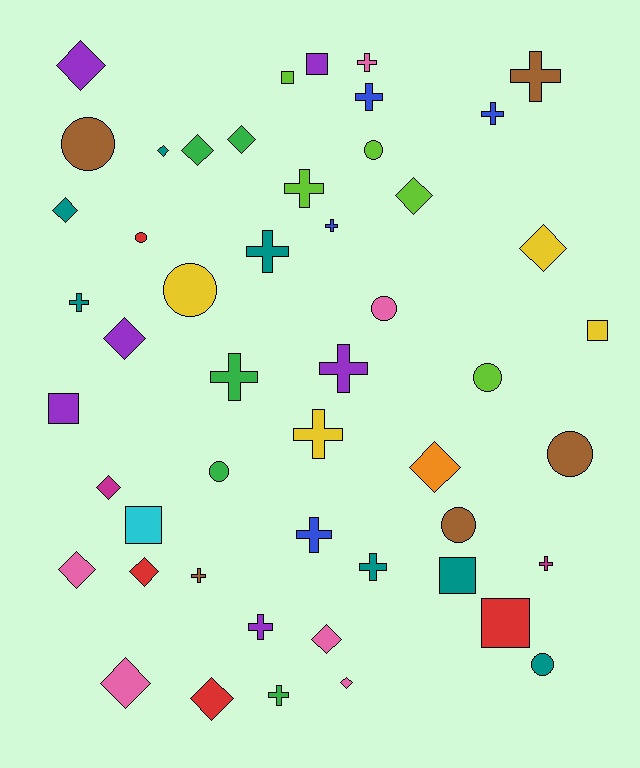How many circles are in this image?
There are 10 circles.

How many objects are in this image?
There are 50 objects.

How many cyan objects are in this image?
There is 1 cyan object.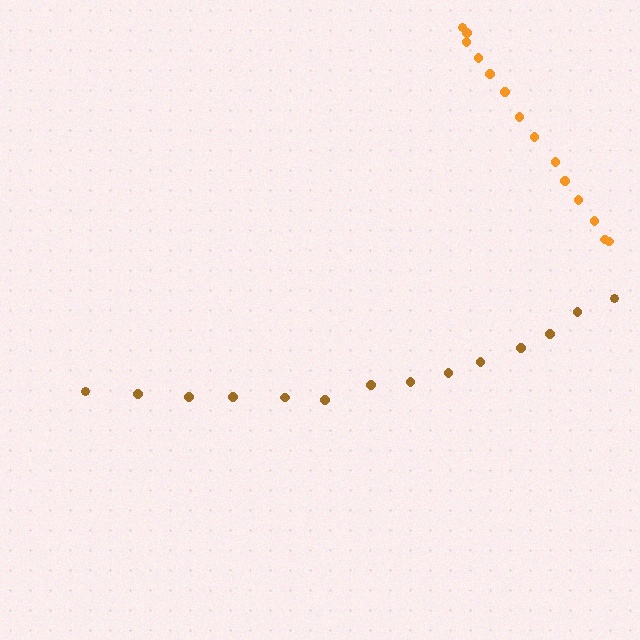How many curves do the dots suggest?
There are 2 distinct paths.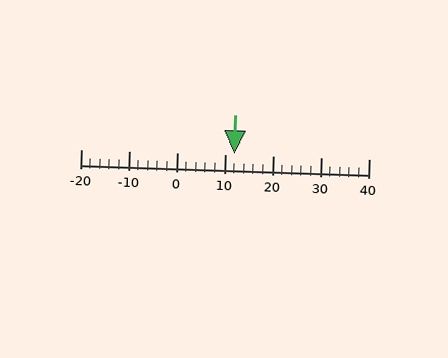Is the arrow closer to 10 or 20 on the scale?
The arrow is closer to 10.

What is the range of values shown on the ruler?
The ruler shows values from -20 to 40.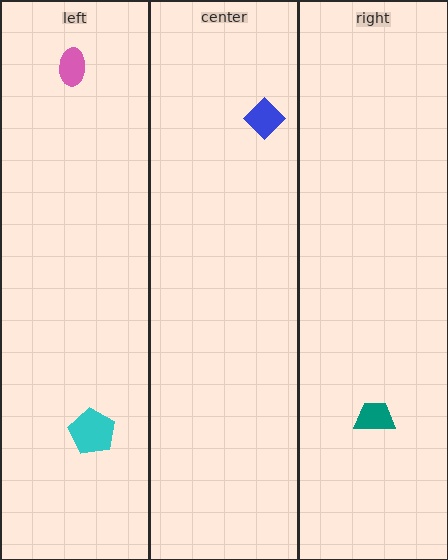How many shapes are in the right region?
1.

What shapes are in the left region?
The pink ellipse, the cyan pentagon.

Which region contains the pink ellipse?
The left region.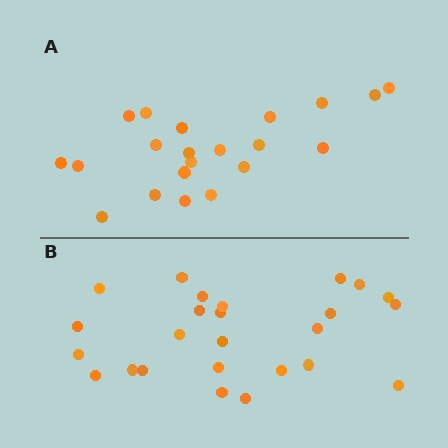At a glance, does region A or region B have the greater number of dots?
Region B (the bottom region) has more dots.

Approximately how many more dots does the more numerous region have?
Region B has about 4 more dots than region A.